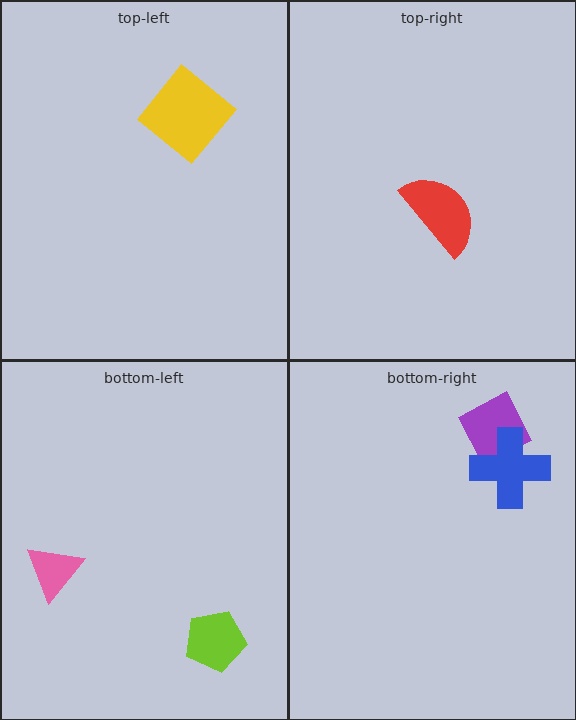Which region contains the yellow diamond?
The top-left region.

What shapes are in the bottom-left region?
The lime pentagon, the pink triangle.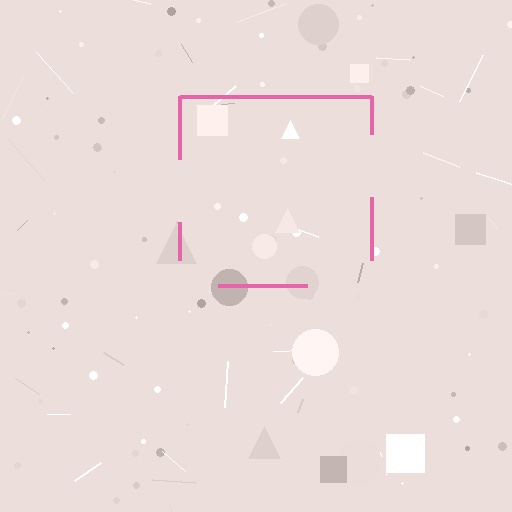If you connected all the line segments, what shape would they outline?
They would outline a square.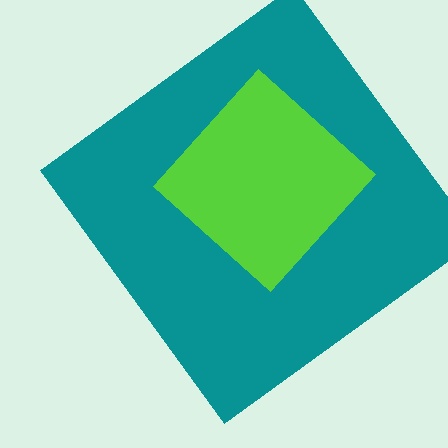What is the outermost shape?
The teal diamond.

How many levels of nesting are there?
2.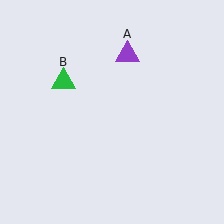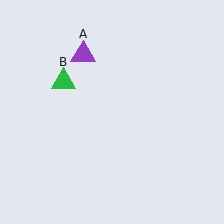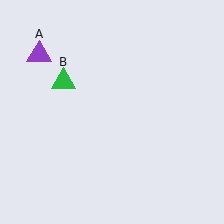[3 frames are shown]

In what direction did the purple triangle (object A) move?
The purple triangle (object A) moved left.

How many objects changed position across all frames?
1 object changed position: purple triangle (object A).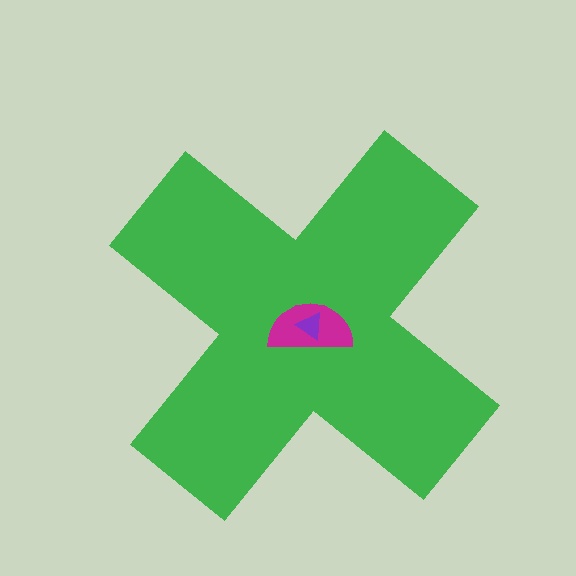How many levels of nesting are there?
3.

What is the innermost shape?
The purple triangle.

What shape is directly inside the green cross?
The magenta semicircle.